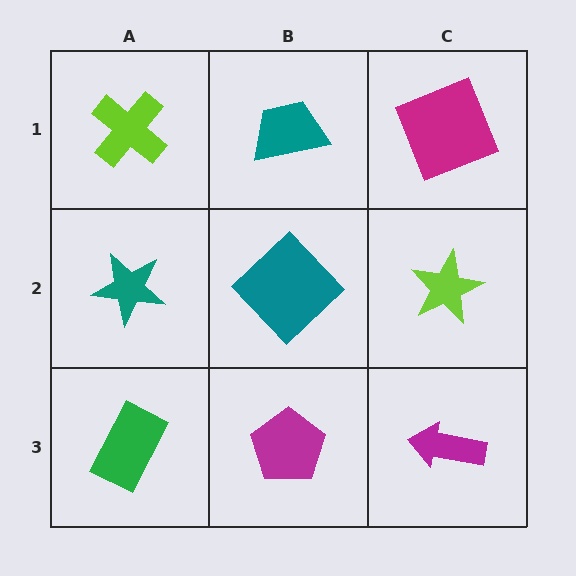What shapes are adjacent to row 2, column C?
A magenta square (row 1, column C), a magenta arrow (row 3, column C), a teal diamond (row 2, column B).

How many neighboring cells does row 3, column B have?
3.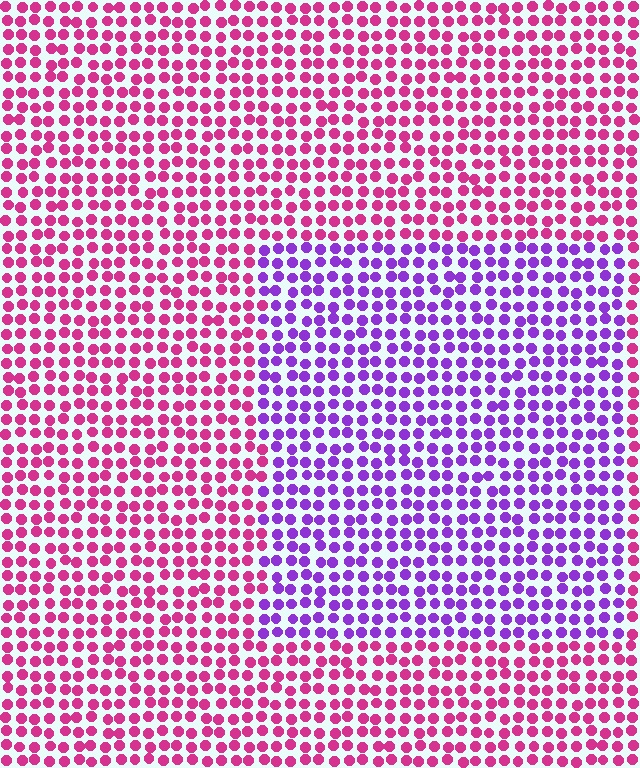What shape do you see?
I see a rectangle.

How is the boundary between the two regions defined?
The boundary is defined purely by a slight shift in hue (about 51 degrees). Spacing, size, and orientation are identical on both sides.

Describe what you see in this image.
The image is filled with small magenta elements in a uniform arrangement. A rectangle-shaped region is visible where the elements are tinted to a slightly different hue, forming a subtle color boundary.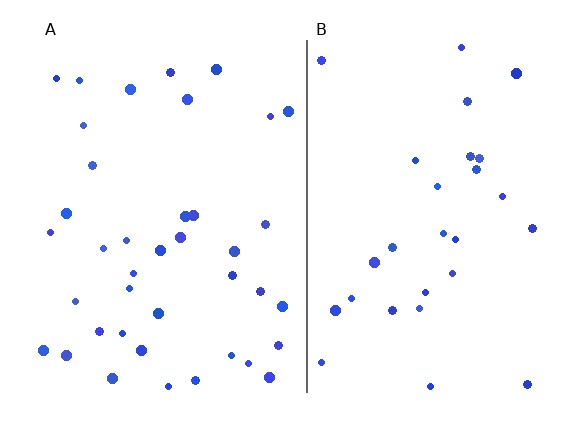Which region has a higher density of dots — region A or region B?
A (the left).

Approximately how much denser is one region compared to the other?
Approximately 1.4× — region A over region B.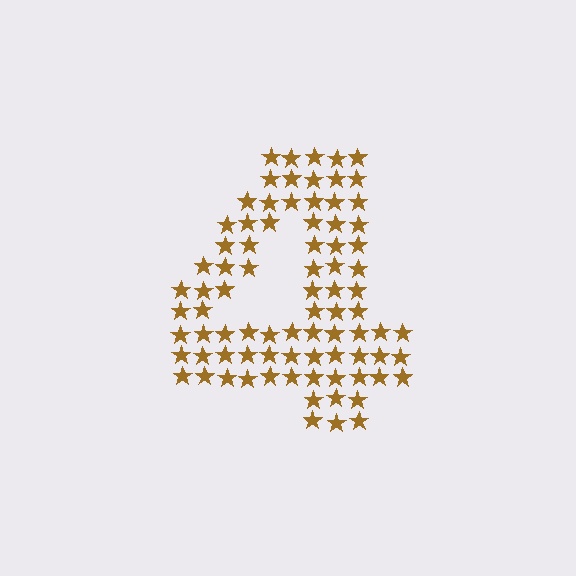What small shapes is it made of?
It is made of small stars.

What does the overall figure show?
The overall figure shows the digit 4.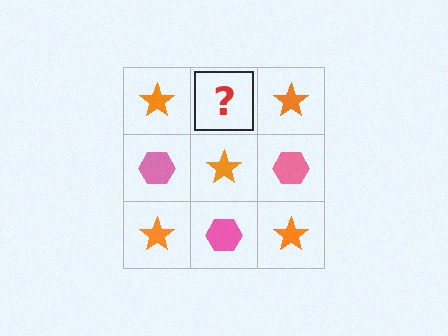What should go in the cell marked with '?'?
The missing cell should contain a pink hexagon.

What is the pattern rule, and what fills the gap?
The rule is that it alternates orange star and pink hexagon in a checkerboard pattern. The gap should be filled with a pink hexagon.